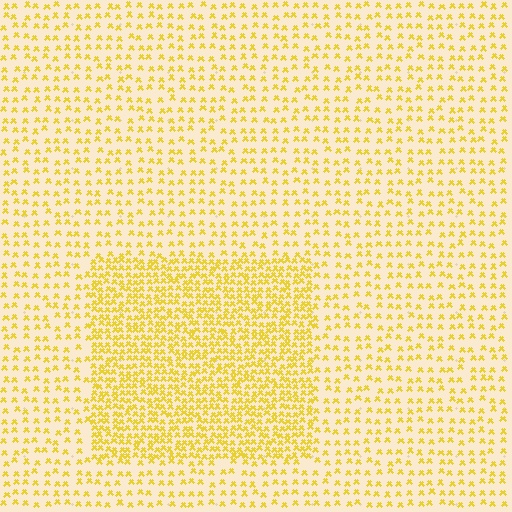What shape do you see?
I see a rectangle.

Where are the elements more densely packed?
The elements are more densely packed inside the rectangle boundary.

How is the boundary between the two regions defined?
The boundary is defined by a change in element density (approximately 2.2x ratio). All elements are the same color, size, and shape.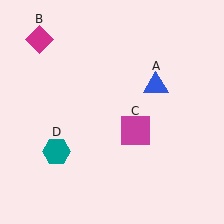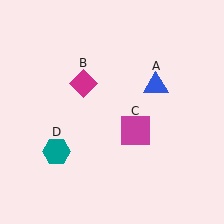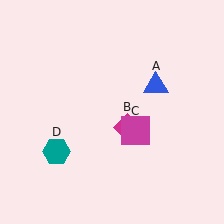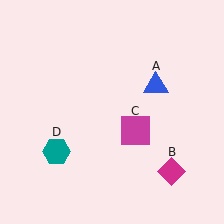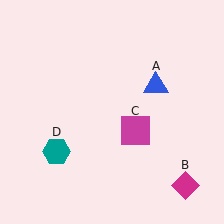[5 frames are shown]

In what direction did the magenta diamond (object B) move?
The magenta diamond (object B) moved down and to the right.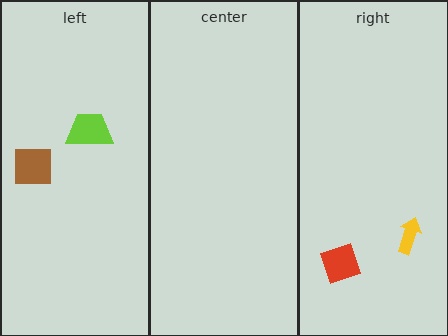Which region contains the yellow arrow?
The right region.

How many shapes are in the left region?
2.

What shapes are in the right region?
The yellow arrow, the red diamond.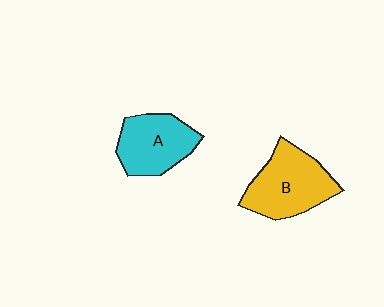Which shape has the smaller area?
Shape A (cyan).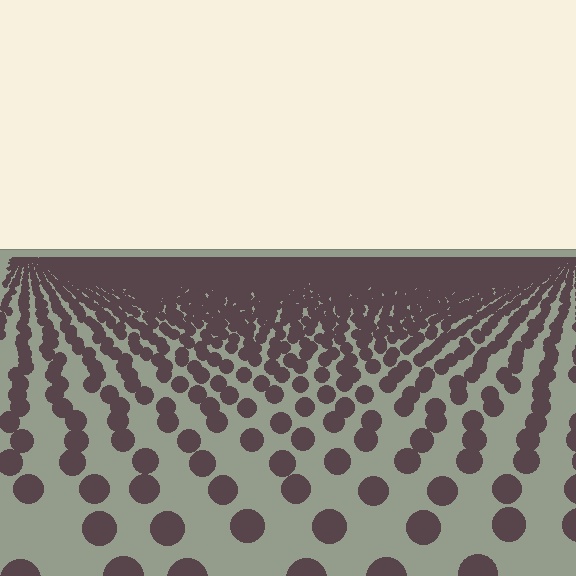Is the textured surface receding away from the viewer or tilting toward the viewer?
The surface is receding away from the viewer. Texture elements get smaller and denser toward the top.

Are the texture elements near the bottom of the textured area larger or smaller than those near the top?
Larger. Near the bottom, elements are closer to the viewer and appear at a bigger on-screen size.